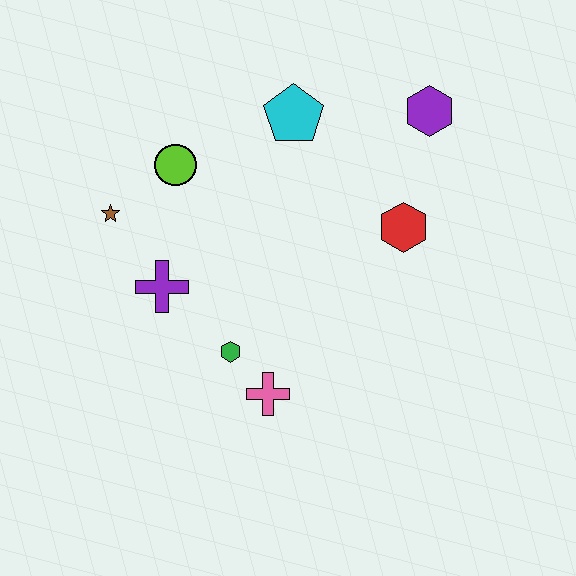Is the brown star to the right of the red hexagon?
No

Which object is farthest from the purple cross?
The purple hexagon is farthest from the purple cross.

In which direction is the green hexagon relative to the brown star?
The green hexagon is below the brown star.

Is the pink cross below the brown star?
Yes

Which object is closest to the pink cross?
The green hexagon is closest to the pink cross.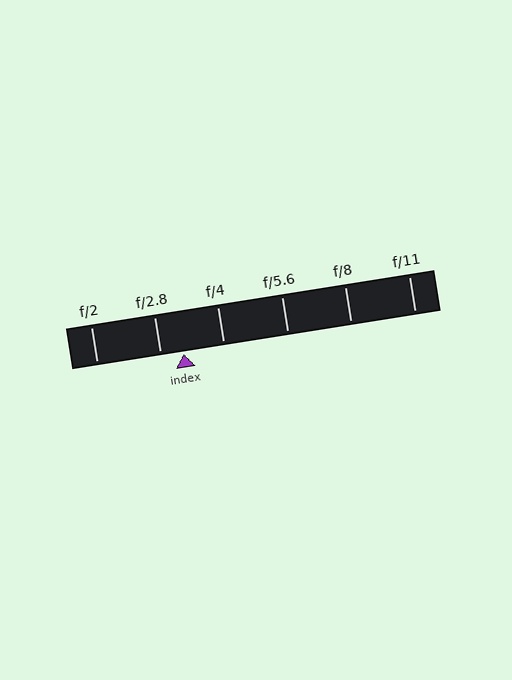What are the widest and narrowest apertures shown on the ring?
The widest aperture shown is f/2 and the narrowest is f/11.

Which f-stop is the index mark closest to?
The index mark is closest to f/2.8.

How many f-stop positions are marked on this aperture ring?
There are 6 f-stop positions marked.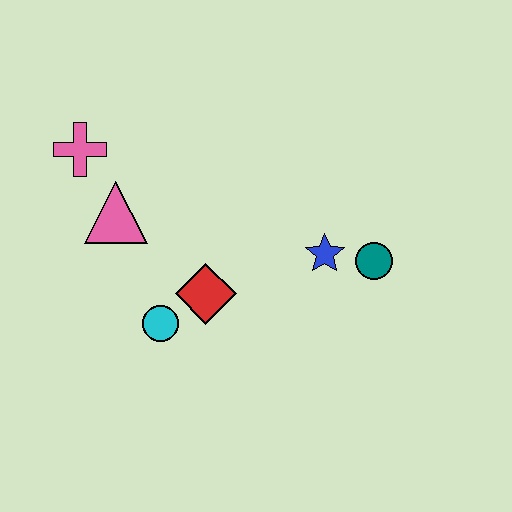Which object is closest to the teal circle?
The blue star is closest to the teal circle.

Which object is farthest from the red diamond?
The pink cross is farthest from the red diamond.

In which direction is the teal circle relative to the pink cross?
The teal circle is to the right of the pink cross.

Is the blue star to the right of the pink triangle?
Yes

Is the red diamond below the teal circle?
Yes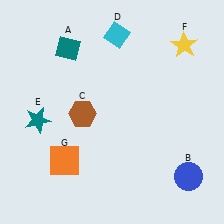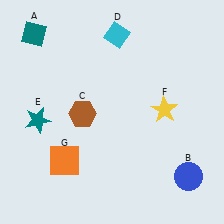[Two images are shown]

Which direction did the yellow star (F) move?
The yellow star (F) moved down.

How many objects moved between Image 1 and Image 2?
2 objects moved between the two images.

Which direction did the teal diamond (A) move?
The teal diamond (A) moved left.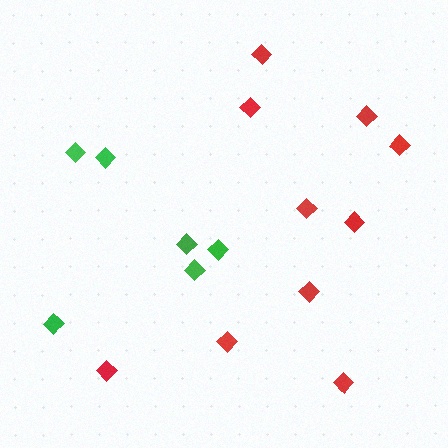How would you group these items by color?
There are 2 groups: one group of green diamonds (6) and one group of red diamonds (10).